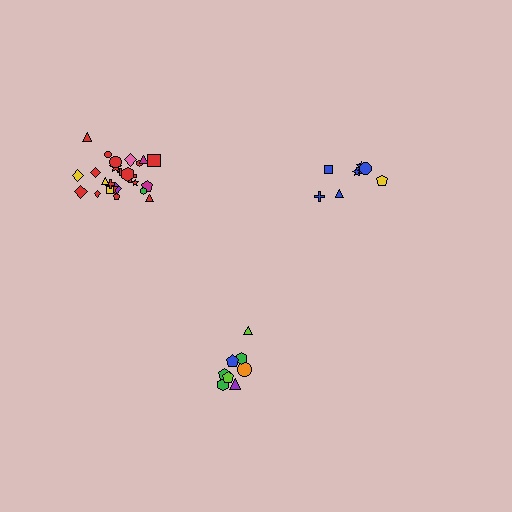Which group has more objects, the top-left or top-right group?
The top-left group.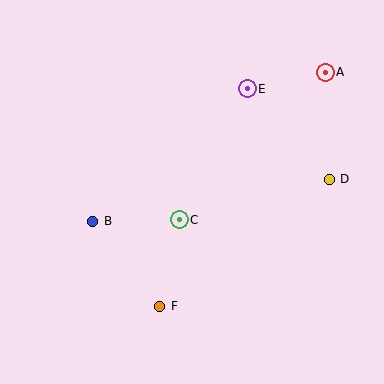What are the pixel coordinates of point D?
Point D is at (329, 179).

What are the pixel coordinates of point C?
Point C is at (179, 220).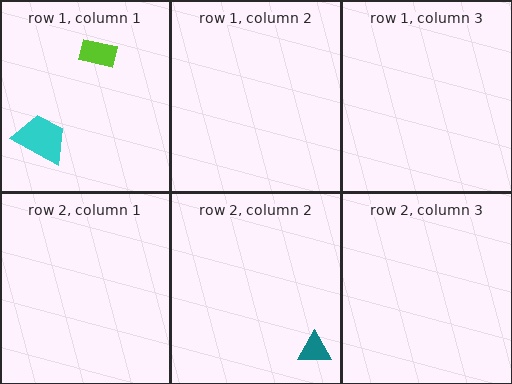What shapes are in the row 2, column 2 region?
The teal triangle.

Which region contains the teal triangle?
The row 2, column 2 region.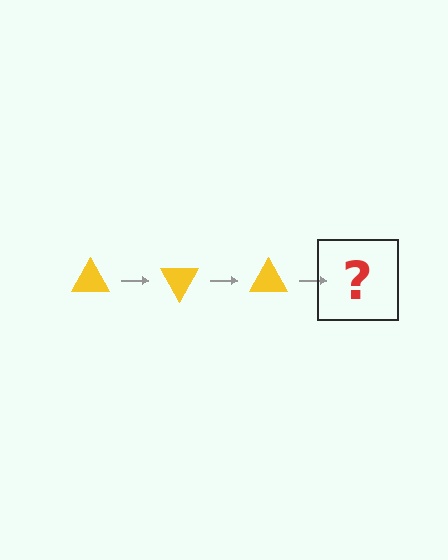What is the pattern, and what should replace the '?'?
The pattern is that the triangle rotates 60 degrees each step. The '?' should be a yellow triangle rotated 180 degrees.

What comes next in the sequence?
The next element should be a yellow triangle rotated 180 degrees.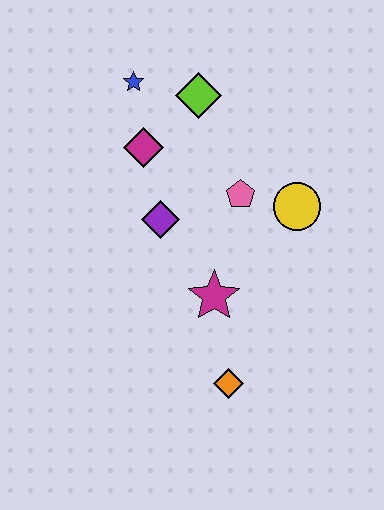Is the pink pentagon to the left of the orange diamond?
No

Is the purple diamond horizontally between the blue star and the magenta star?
Yes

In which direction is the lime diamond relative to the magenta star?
The lime diamond is above the magenta star.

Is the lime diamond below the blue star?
Yes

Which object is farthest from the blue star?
The orange diamond is farthest from the blue star.